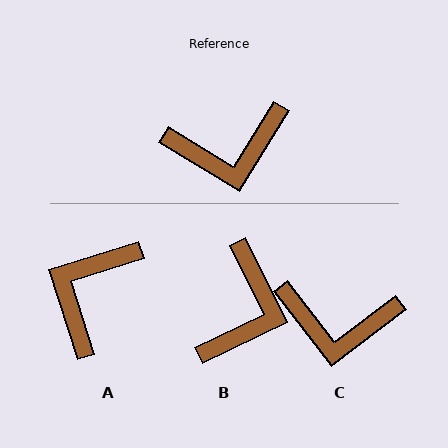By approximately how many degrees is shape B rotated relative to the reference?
Approximately 57 degrees counter-clockwise.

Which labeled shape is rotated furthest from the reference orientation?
A, about 131 degrees away.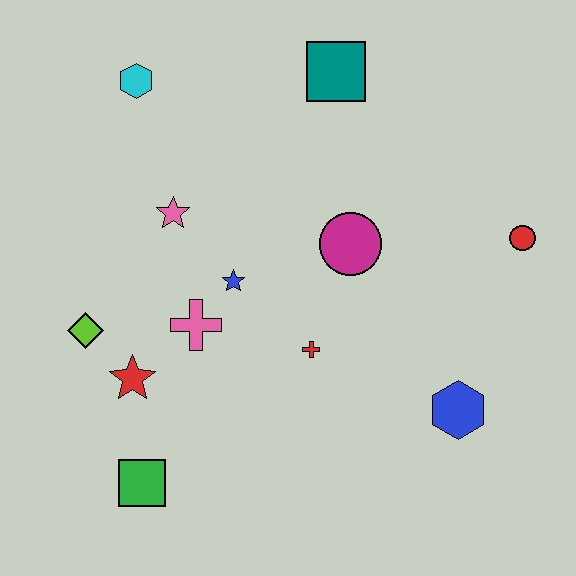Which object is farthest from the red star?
The red circle is farthest from the red star.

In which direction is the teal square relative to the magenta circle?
The teal square is above the magenta circle.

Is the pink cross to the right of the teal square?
No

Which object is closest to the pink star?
The blue star is closest to the pink star.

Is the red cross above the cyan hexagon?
No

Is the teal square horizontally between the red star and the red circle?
Yes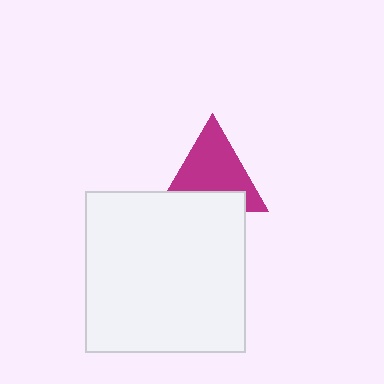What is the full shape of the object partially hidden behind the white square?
The partially hidden object is a magenta triangle.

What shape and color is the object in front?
The object in front is a white square.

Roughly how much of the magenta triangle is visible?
Most of it is visible (roughly 70%).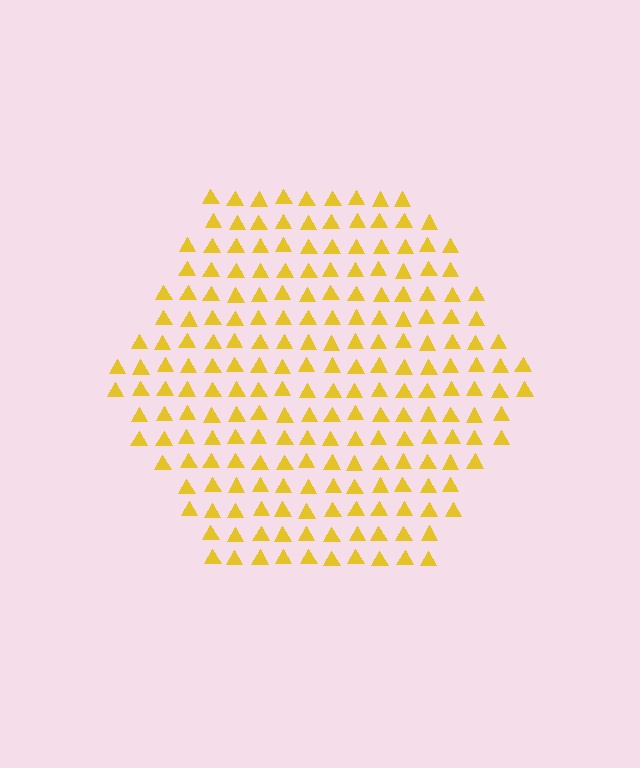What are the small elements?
The small elements are triangles.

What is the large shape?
The large shape is a hexagon.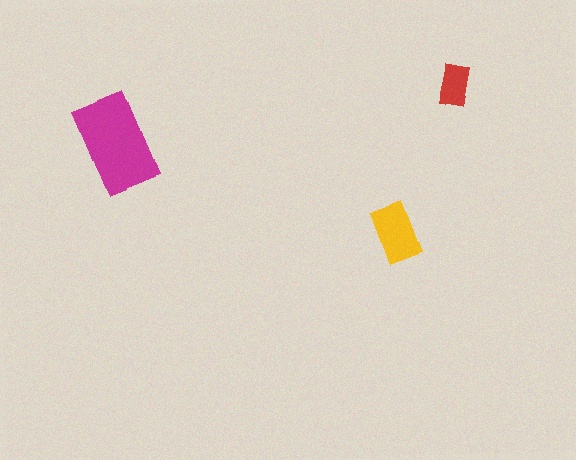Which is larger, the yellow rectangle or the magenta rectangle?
The magenta one.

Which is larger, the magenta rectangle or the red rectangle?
The magenta one.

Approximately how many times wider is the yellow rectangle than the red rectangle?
About 1.5 times wider.